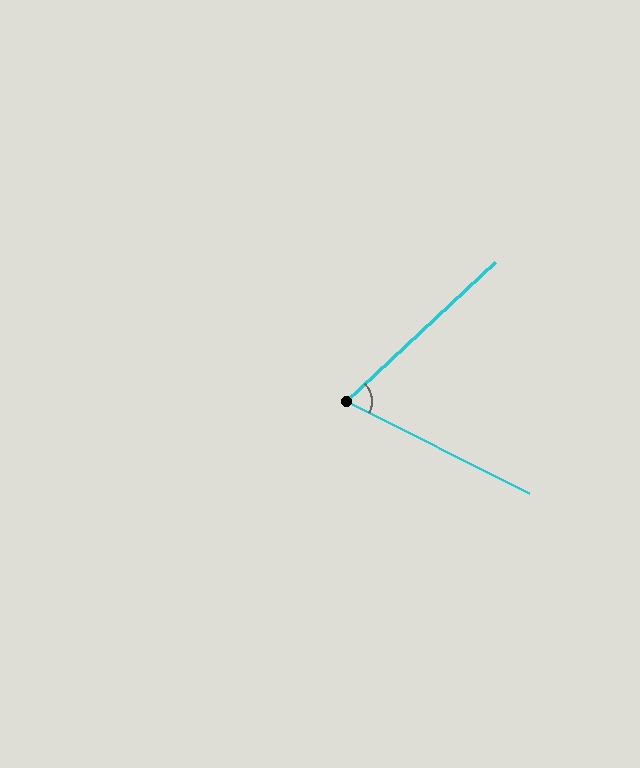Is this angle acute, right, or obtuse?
It is acute.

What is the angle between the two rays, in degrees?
Approximately 70 degrees.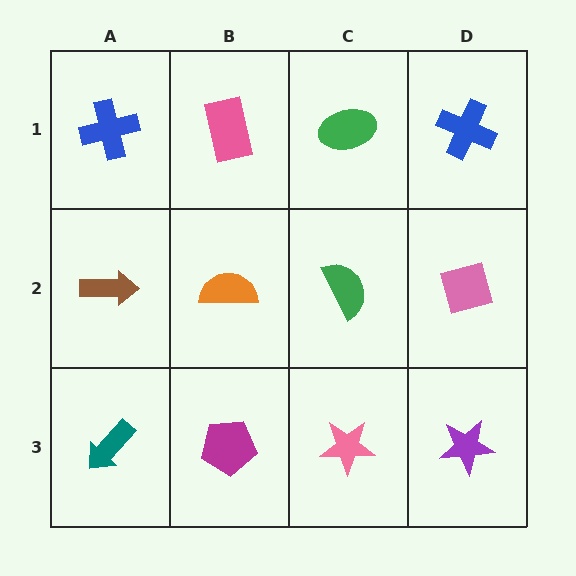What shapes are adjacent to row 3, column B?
An orange semicircle (row 2, column B), a teal arrow (row 3, column A), a pink star (row 3, column C).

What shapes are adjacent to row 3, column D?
A pink diamond (row 2, column D), a pink star (row 3, column C).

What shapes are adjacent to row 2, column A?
A blue cross (row 1, column A), a teal arrow (row 3, column A), an orange semicircle (row 2, column B).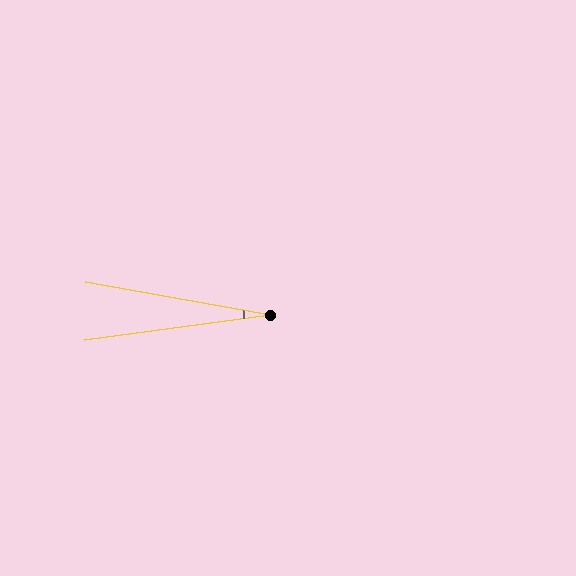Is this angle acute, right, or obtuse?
It is acute.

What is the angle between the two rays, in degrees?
Approximately 18 degrees.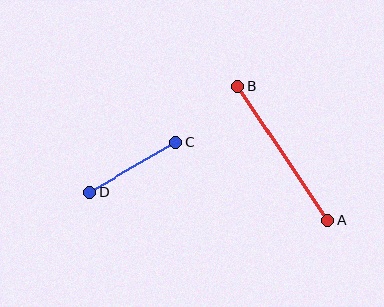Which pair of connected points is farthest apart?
Points A and B are farthest apart.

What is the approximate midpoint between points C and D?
The midpoint is at approximately (133, 167) pixels.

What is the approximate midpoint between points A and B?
The midpoint is at approximately (283, 153) pixels.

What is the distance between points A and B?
The distance is approximately 162 pixels.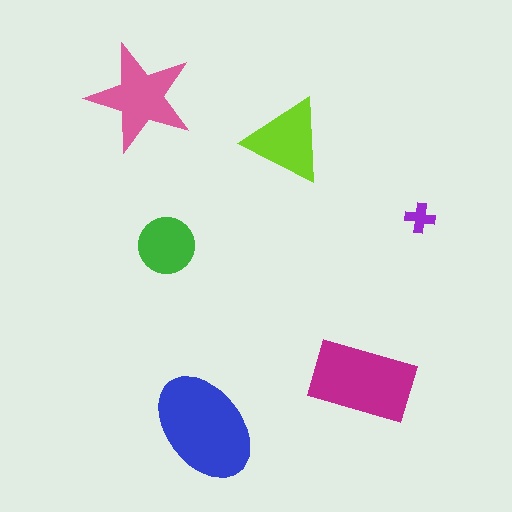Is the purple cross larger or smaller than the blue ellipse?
Smaller.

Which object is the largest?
The blue ellipse.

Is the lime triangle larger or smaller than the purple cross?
Larger.